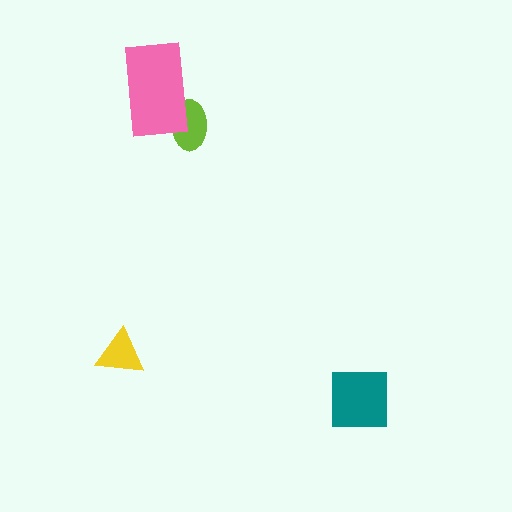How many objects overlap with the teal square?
0 objects overlap with the teal square.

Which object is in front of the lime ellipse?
The pink rectangle is in front of the lime ellipse.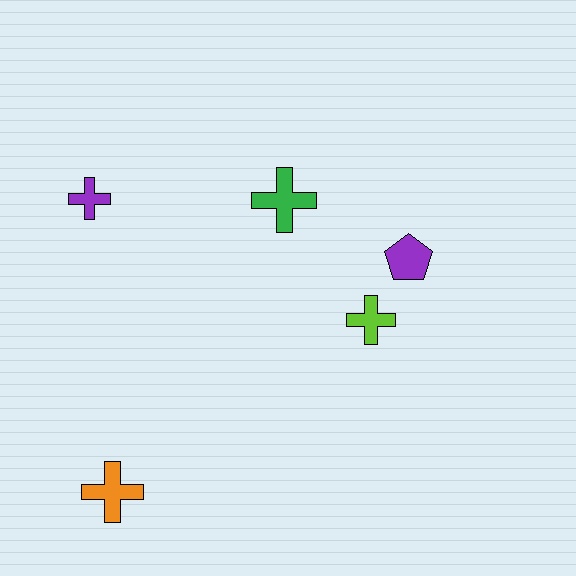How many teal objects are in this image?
There are no teal objects.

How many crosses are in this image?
There are 4 crosses.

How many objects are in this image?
There are 5 objects.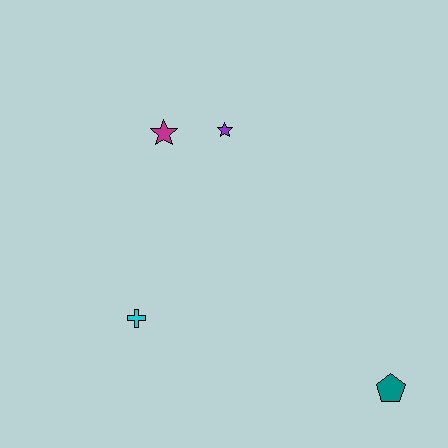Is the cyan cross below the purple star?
Yes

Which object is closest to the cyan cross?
The magenta star is closest to the cyan cross.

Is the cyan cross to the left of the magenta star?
Yes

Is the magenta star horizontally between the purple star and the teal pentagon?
No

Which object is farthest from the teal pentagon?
The magenta star is farthest from the teal pentagon.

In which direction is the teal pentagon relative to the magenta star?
The teal pentagon is below the magenta star.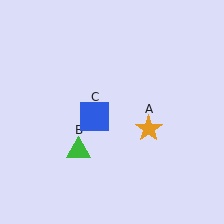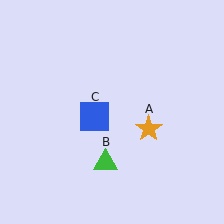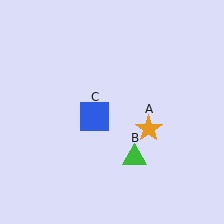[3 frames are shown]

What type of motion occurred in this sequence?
The green triangle (object B) rotated counterclockwise around the center of the scene.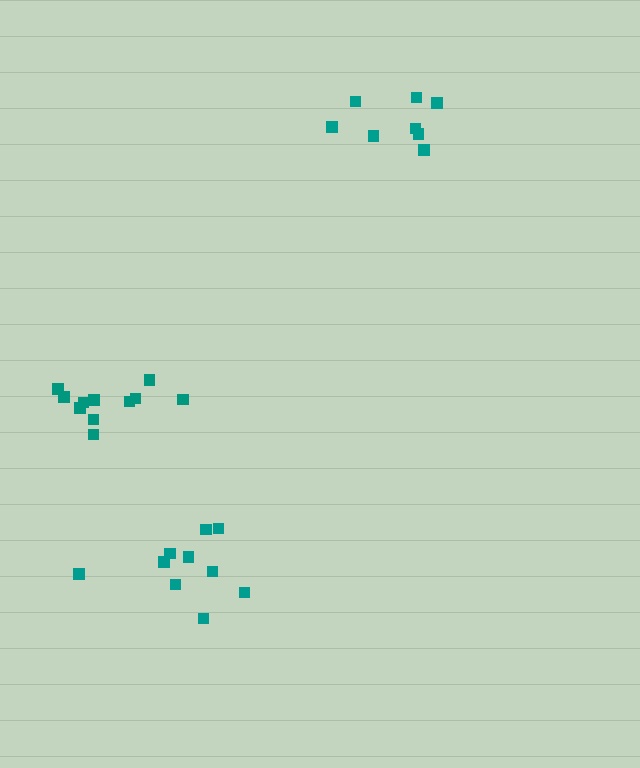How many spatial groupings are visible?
There are 3 spatial groupings.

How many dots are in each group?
Group 1: 8 dots, Group 2: 11 dots, Group 3: 10 dots (29 total).